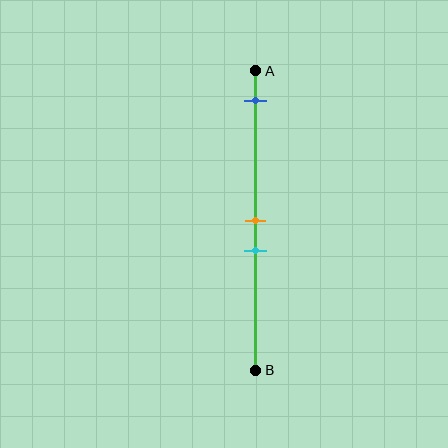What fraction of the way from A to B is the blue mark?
The blue mark is approximately 10% (0.1) of the way from A to B.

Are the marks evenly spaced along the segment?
No, the marks are not evenly spaced.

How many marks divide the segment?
There are 3 marks dividing the segment.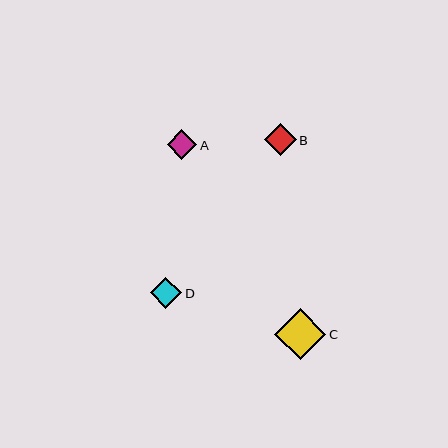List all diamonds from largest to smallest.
From largest to smallest: C, B, D, A.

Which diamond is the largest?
Diamond C is the largest with a size of approximately 51 pixels.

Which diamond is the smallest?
Diamond A is the smallest with a size of approximately 29 pixels.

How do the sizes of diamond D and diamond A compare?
Diamond D and diamond A are approximately the same size.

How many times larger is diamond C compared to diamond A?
Diamond C is approximately 1.7 times the size of diamond A.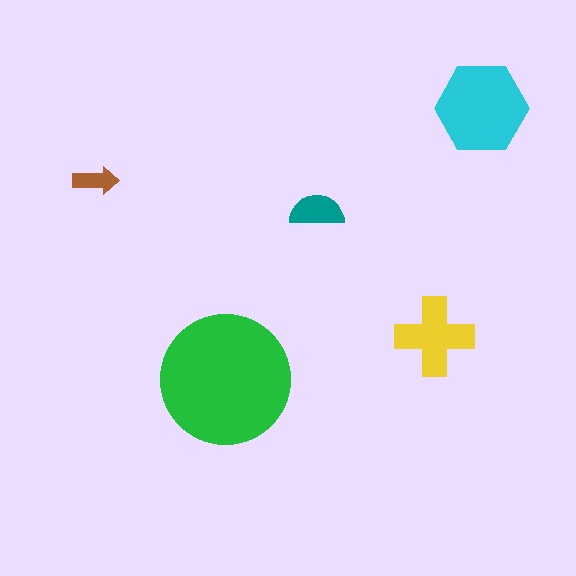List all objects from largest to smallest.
The green circle, the cyan hexagon, the yellow cross, the teal semicircle, the brown arrow.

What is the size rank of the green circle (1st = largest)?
1st.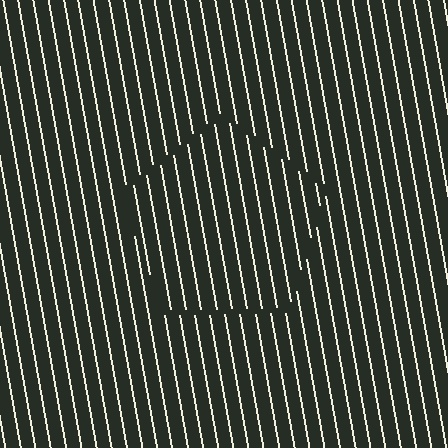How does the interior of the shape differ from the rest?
The interior of the shape contains the same grating, shifted by half a period — the contour is defined by the phase discontinuity where line-ends from the inner and outer gratings abut.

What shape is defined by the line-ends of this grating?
An illusory pentagon. The interior of the shape contains the same grating, shifted by half a period — the contour is defined by the phase discontinuity where line-ends from the inner and outer gratings abut.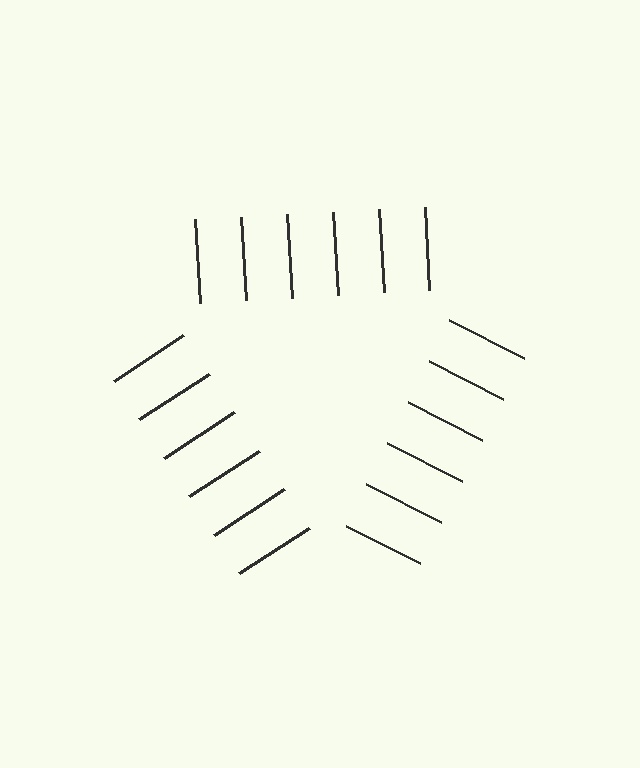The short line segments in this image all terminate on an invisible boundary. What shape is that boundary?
An illusory triangle — the line segments terminate on its edges but no continuous stroke is drawn.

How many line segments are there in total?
18 — 6 along each of the 3 edges.